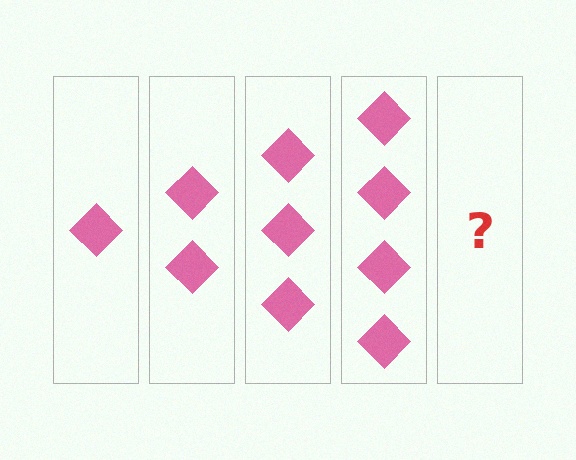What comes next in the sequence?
The next element should be 5 diamonds.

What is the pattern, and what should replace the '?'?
The pattern is that each step adds one more diamond. The '?' should be 5 diamonds.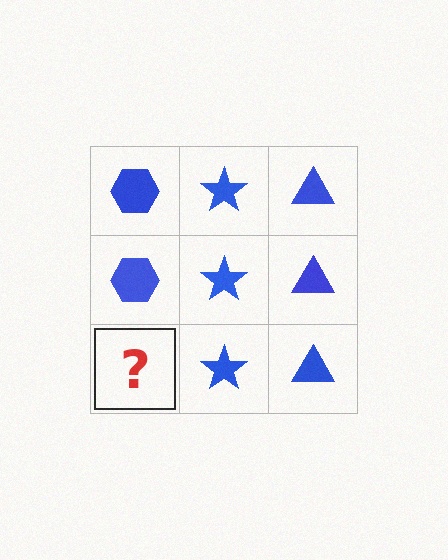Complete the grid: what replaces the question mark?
The question mark should be replaced with a blue hexagon.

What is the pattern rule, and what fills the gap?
The rule is that each column has a consistent shape. The gap should be filled with a blue hexagon.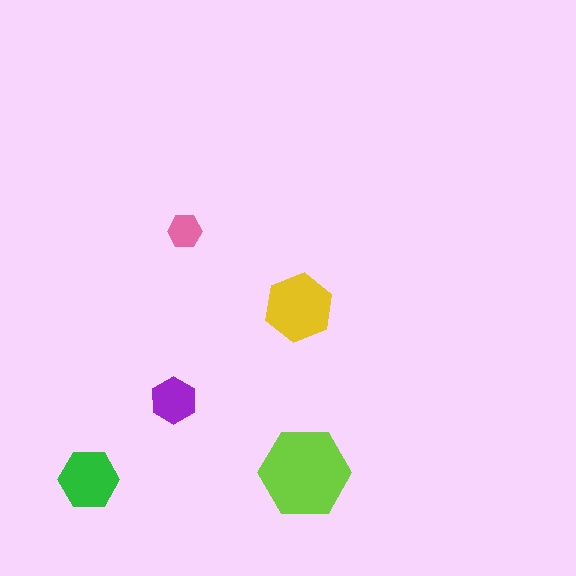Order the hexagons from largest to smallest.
the lime one, the yellow one, the green one, the purple one, the pink one.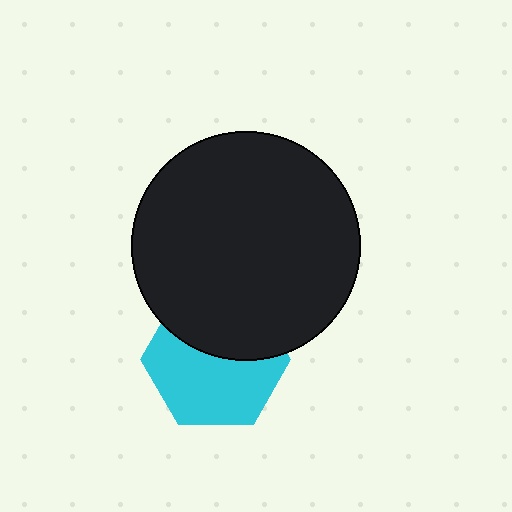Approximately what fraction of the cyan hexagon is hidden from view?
Roughly 42% of the cyan hexagon is hidden behind the black circle.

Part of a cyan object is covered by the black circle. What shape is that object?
It is a hexagon.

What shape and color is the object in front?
The object in front is a black circle.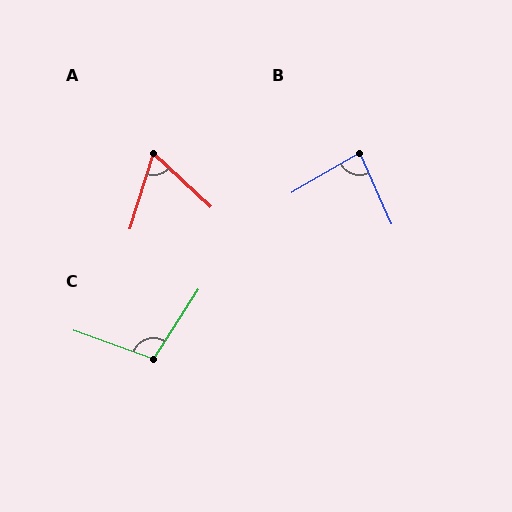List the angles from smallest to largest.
A (64°), B (84°), C (103°).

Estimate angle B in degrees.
Approximately 84 degrees.